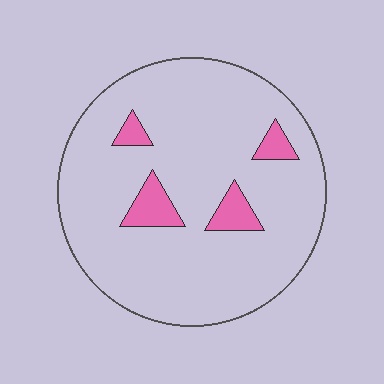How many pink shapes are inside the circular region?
4.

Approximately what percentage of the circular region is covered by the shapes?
Approximately 10%.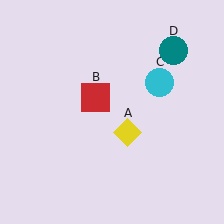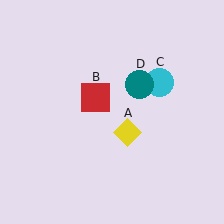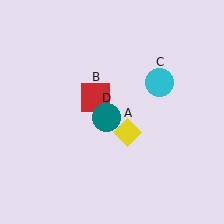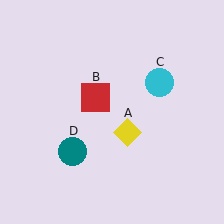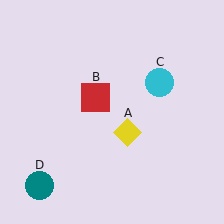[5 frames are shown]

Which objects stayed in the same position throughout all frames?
Yellow diamond (object A) and red square (object B) and cyan circle (object C) remained stationary.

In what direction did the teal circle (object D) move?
The teal circle (object D) moved down and to the left.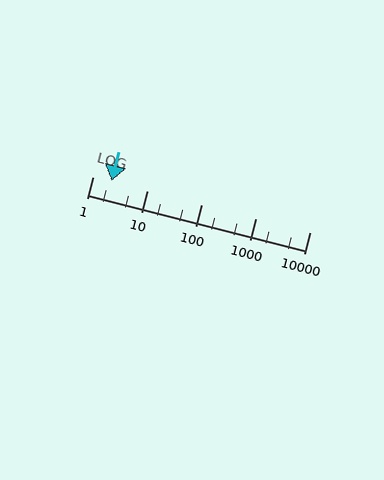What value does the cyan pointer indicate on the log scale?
The pointer indicates approximately 2.2.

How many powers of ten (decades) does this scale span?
The scale spans 4 decades, from 1 to 10000.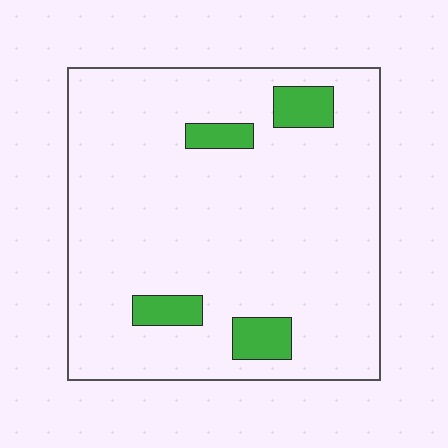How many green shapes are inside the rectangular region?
4.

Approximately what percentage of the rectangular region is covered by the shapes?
Approximately 10%.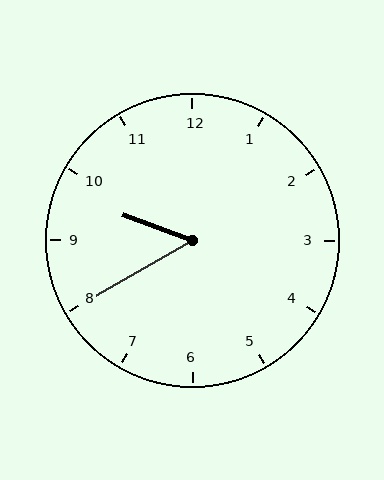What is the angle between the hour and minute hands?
Approximately 50 degrees.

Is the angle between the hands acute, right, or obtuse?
It is acute.